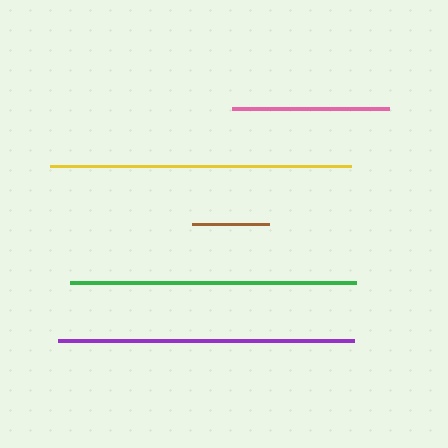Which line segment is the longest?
The yellow line is the longest at approximately 301 pixels.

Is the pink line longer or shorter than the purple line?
The purple line is longer than the pink line.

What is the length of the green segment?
The green segment is approximately 285 pixels long.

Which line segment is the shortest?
The brown line is the shortest at approximately 77 pixels.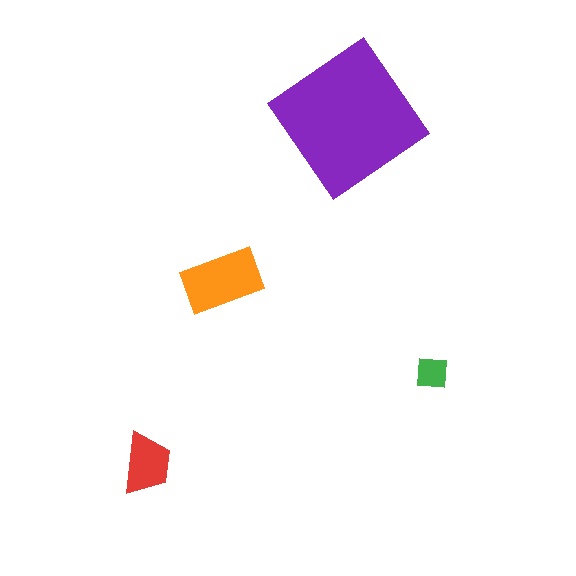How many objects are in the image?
There are 4 objects in the image.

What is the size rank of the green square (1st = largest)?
4th.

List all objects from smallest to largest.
The green square, the red trapezoid, the orange rectangle, the purple diamond.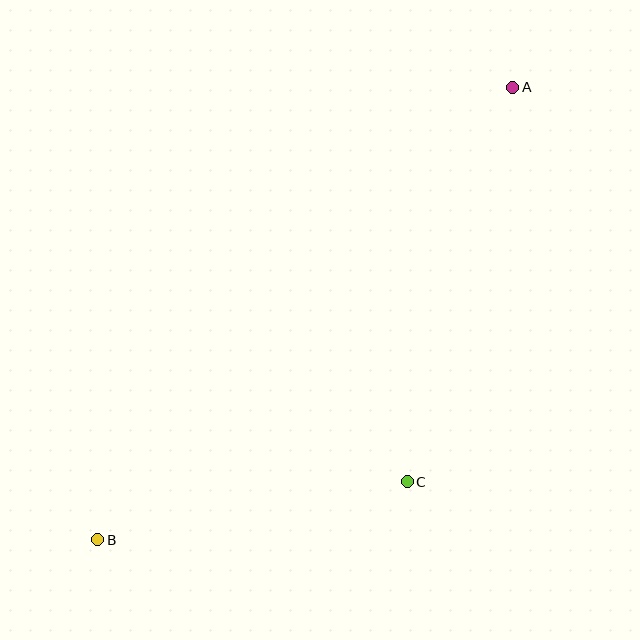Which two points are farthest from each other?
Points A and B are farthest from each other.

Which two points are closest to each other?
Points B and C are closest to each other.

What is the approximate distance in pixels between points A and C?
The distance between A and C is approximately 409 pixels.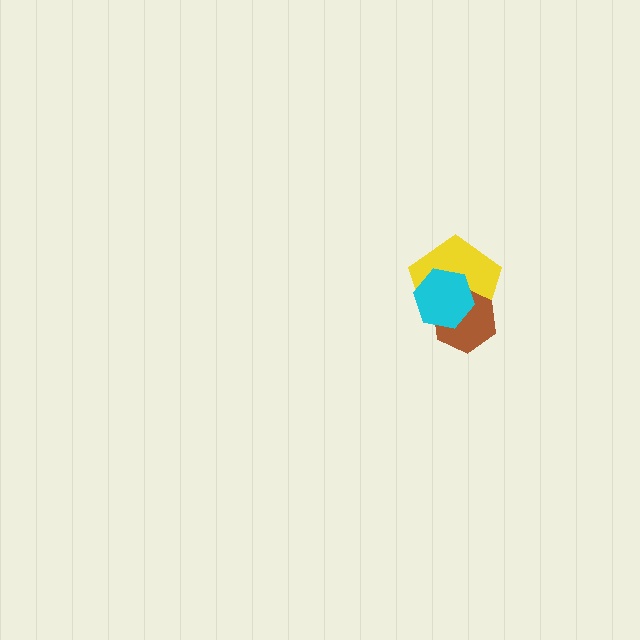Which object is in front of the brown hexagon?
The cyan hexagon is in front of the brown hexagon.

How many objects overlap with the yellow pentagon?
2 objects overlap with the yellow pentagon.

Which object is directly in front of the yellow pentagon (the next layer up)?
The brown hexagon is directly in front of the yellow pentagon.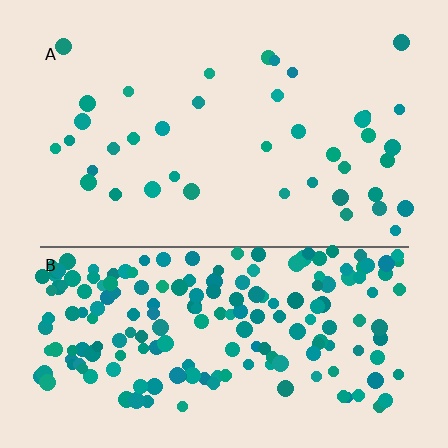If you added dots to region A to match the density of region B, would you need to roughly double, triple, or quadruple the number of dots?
Approximately quadruple.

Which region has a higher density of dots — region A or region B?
B (the bottom).